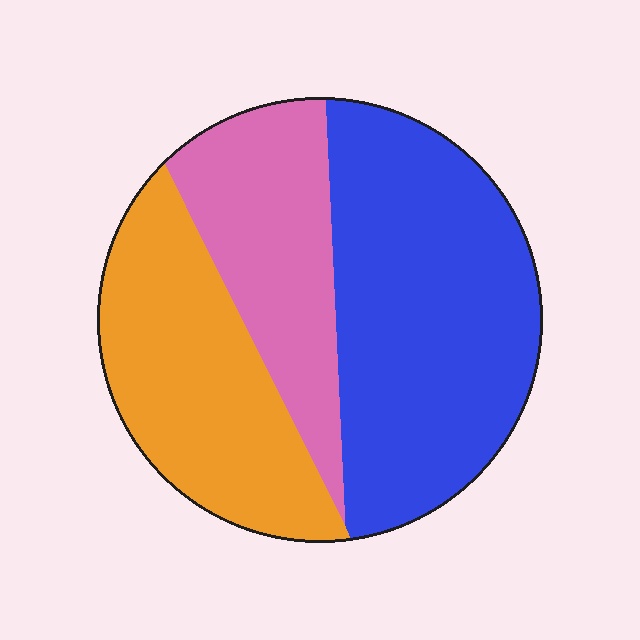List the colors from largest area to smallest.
From largest to smallest: blue, orange, pink.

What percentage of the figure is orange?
Orange takes up about one third (1/3) of the figure.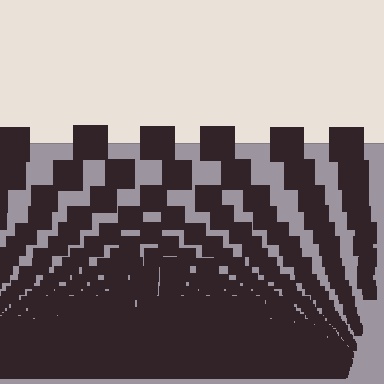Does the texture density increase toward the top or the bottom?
Density increases toward the bottom.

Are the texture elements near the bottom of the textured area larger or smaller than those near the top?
Smaller. The gradient is inverted — elements near the bottom are smaller and denser.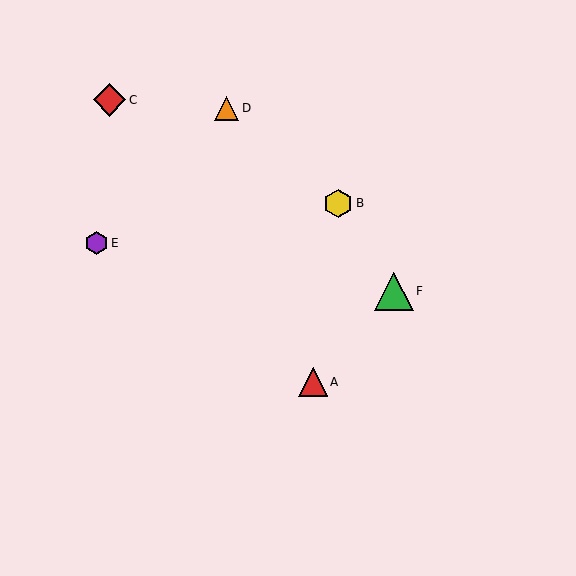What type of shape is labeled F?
Shape F is a green triangle.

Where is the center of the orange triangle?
The center of the orange triangle is at (226, 108).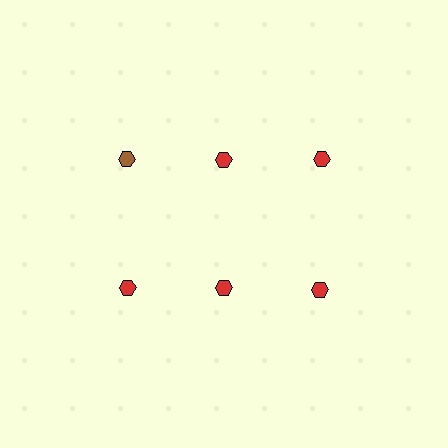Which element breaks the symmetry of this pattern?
The brown hexagon in the top row, leftmost column breaks the symmetry. All other shapes are red hexagons.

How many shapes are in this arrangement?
There are 6 shapes arranged in a grid pattern.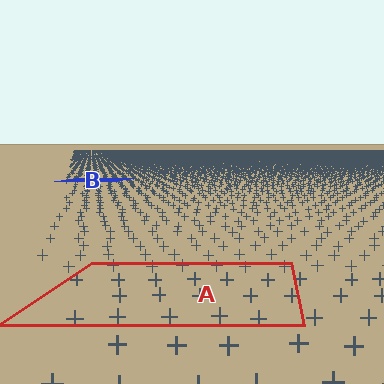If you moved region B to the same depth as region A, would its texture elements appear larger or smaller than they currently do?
They would appear larger. At a closer depth, the same texture elements are projected at a bigger on-screen size.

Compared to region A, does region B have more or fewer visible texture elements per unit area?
Region B has more texture elements per unit area — they are packed more densely because it is farther away.